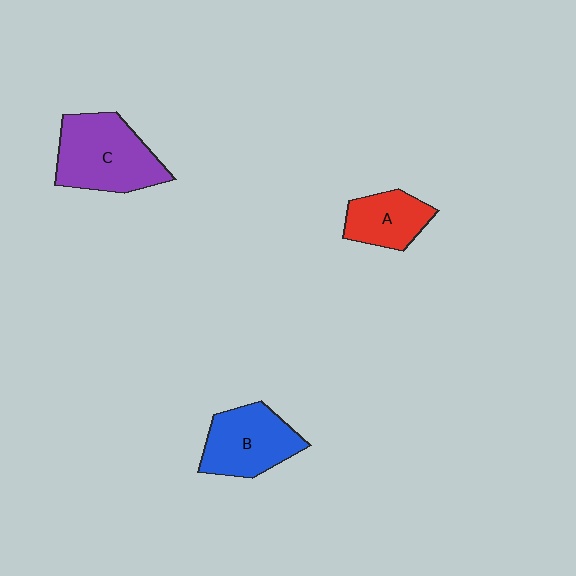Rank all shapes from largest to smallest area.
From largest to smallest: C (purple), B (blue), A (red).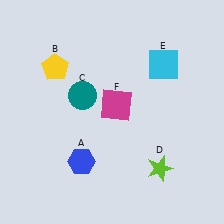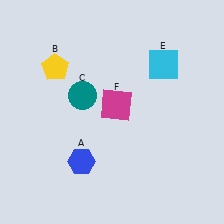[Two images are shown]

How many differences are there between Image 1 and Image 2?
There is 1 difference between the two images.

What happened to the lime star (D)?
The lime star (D) was removed in Image 2. It was in the bottom-right area of Image 1.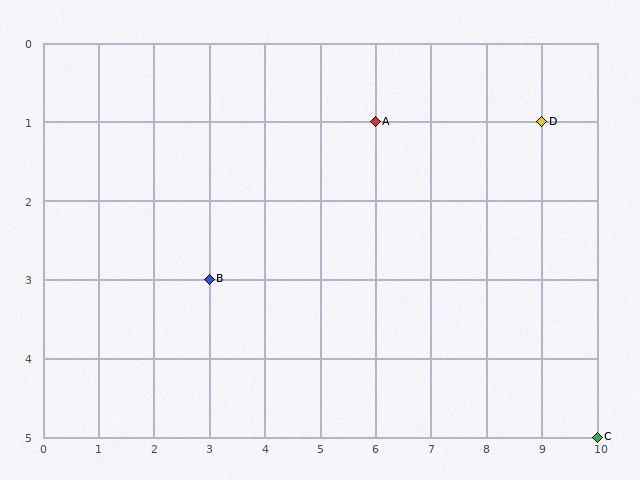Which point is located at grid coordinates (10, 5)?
Point C is at (10, 5).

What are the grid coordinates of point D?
Point D is at grid coordinates (9, 1).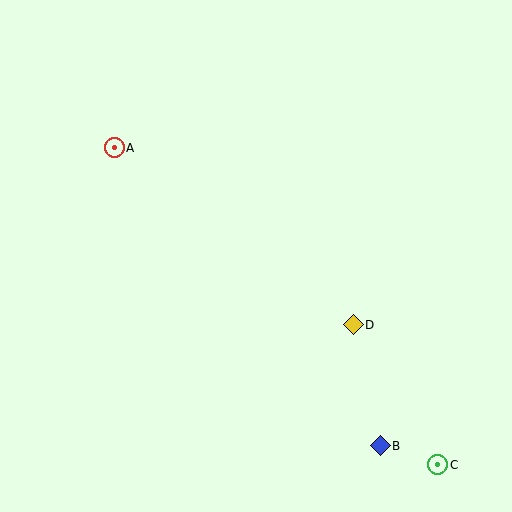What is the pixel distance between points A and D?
The distance between A and D is 297 pixels.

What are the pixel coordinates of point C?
Point C is at (438, 465).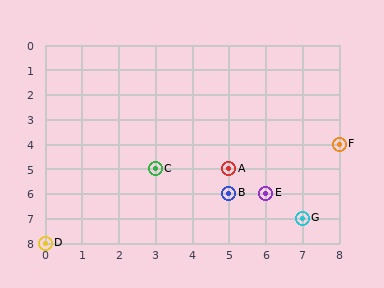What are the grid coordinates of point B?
Point B is at grid coordinates (5, 6).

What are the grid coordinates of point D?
Point D is at grid coordinates (0, 8).